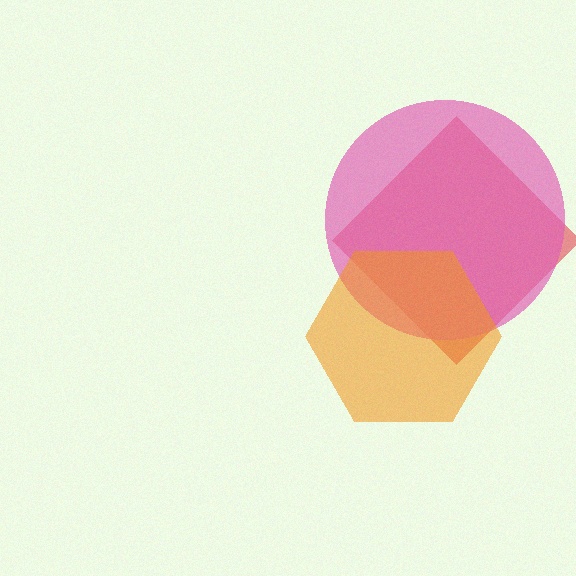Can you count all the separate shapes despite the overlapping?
Yes, there are 3 separate shapes.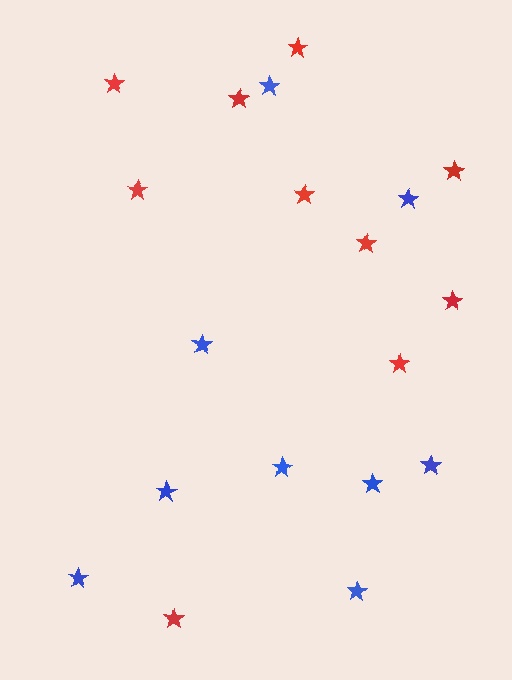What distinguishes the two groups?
There are 2 groups: one group of red stars (10) and one group of blue stars (9).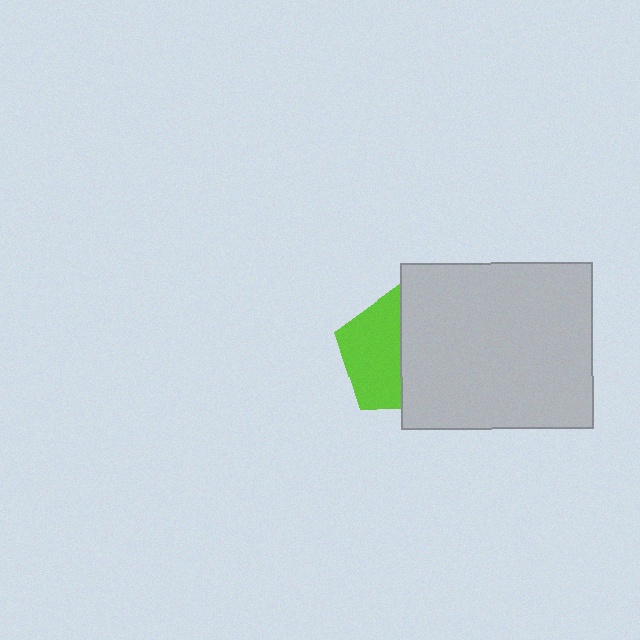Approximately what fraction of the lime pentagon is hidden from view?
Roughly 51% of the lime pentagon is hidden behind the light gray rectangle.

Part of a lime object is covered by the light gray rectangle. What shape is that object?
It is a pentagon.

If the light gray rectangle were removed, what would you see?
You would see the complete lime pentagon.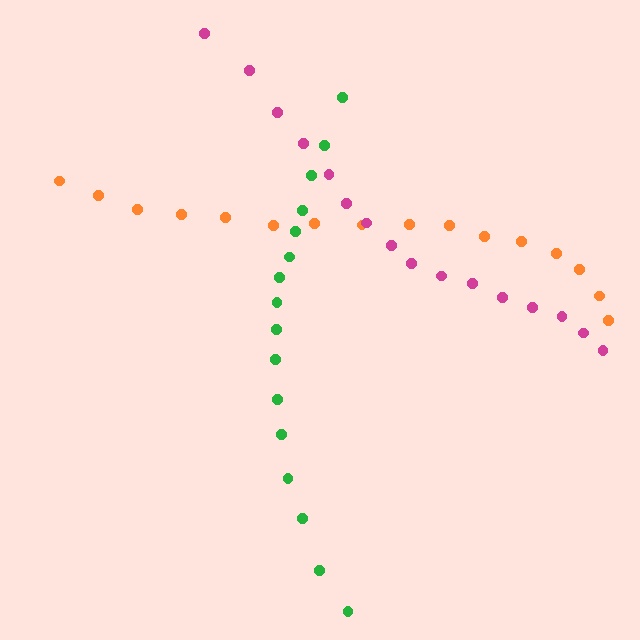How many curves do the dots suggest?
There are 3 distinct paths.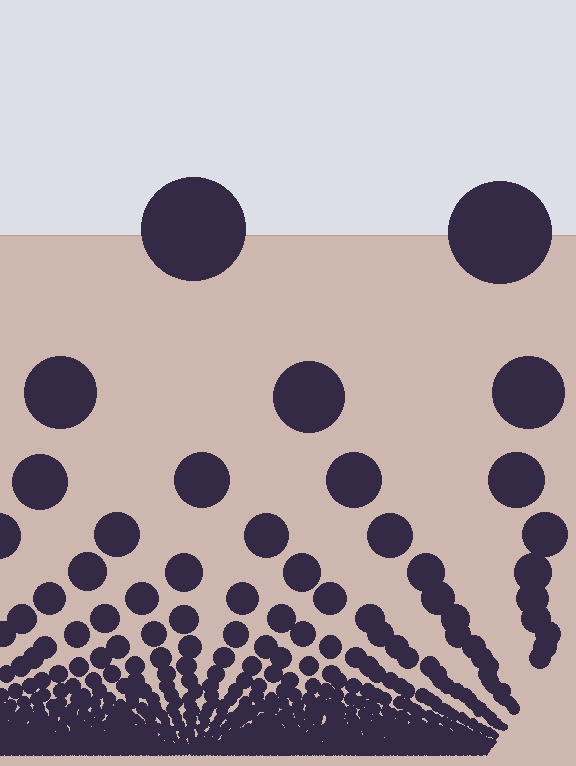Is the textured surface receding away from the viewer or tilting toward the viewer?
The surface appears to tilt toward the viewer. Texture elements get larger and sparser toward the top.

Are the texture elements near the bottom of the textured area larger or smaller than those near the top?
Smaller. The gradient is inverted — elements near the bottom are smaller and denser.